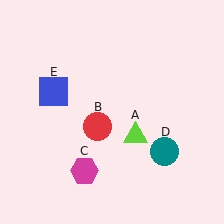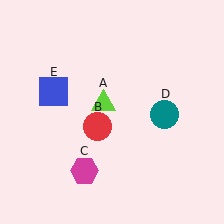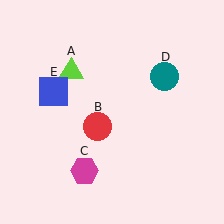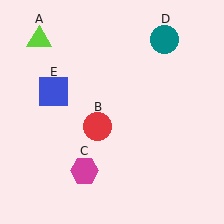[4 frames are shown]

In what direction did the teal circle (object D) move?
The teal circle (object D) moved up.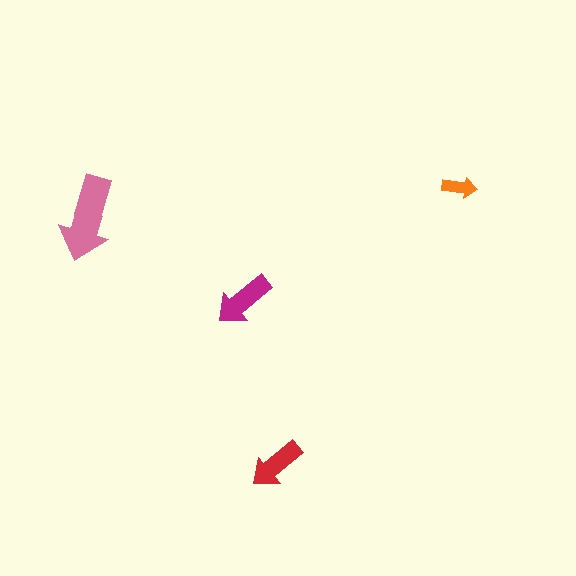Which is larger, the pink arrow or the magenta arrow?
The pink one.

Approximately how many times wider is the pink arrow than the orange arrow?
About 2.5 times wider.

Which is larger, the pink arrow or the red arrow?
The pink one.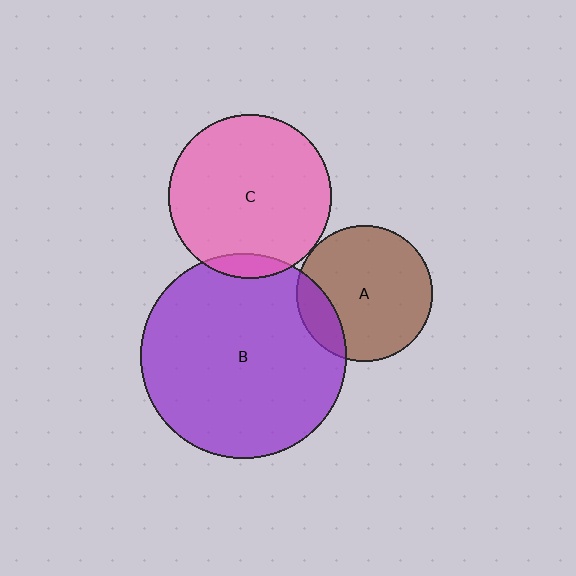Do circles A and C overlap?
Yes.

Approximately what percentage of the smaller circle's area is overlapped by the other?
Approximately 5%.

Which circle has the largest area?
Circle B (purple).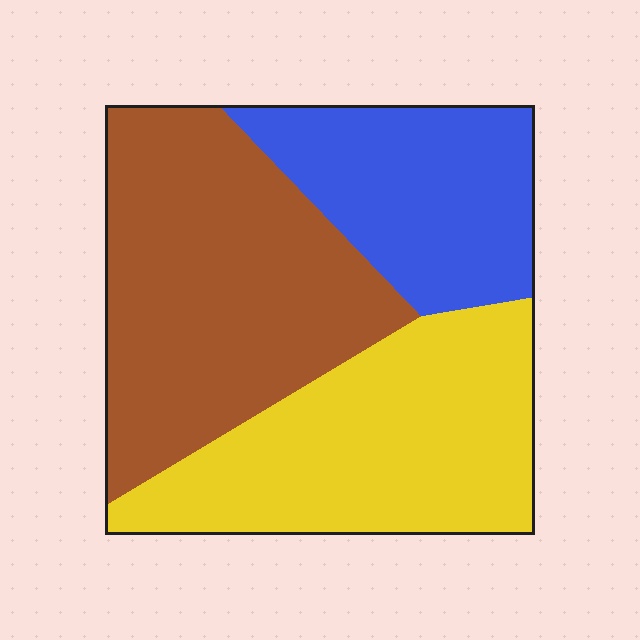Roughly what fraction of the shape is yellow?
Yellow takes up about one third (1/3) of the shape.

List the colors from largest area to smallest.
From largest to smallest: brown, yellow, blue.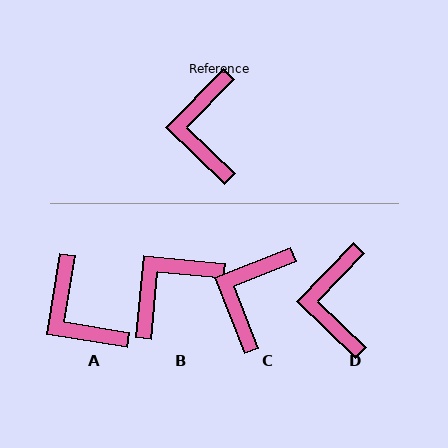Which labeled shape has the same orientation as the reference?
D.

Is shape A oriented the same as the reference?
No, it is off by about 35 degrees.